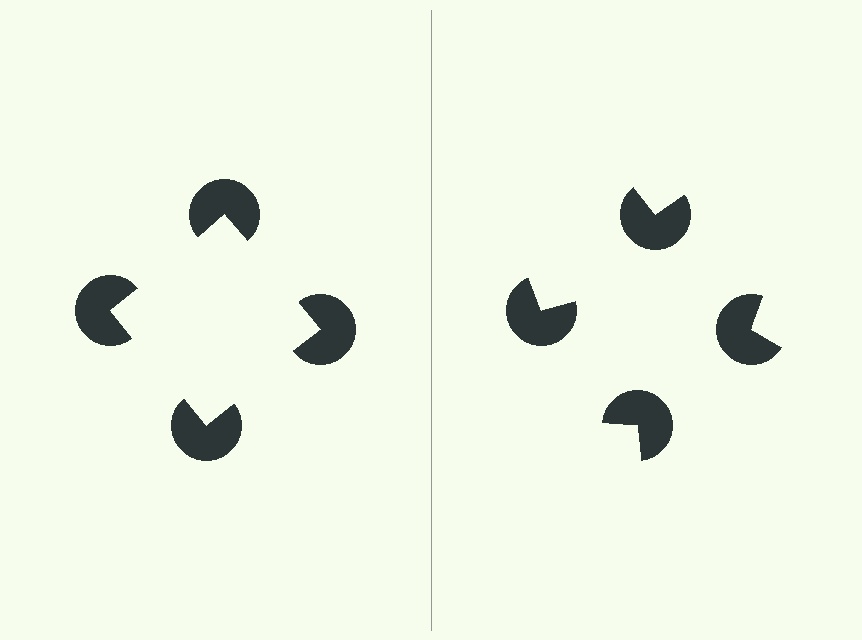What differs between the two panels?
The pac-man discs are positioned identically on both sides; only the wedge orientations differ. On the left they align to a square; on the right they are misaligned.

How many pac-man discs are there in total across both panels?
8 — 4 on each side.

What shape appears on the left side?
An illusory square.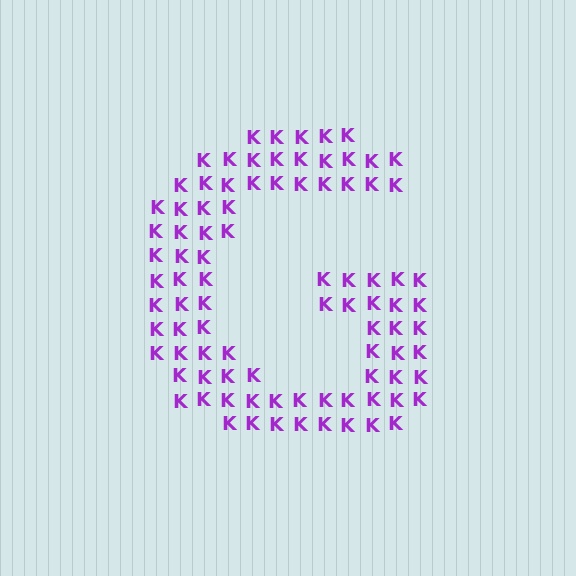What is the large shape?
The large shape is the letter G.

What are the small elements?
The small elements are letter K's.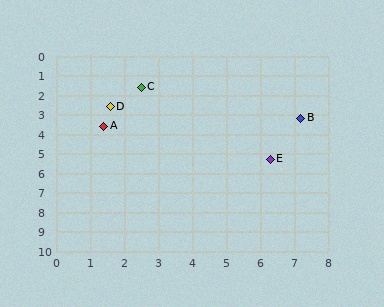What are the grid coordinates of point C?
Point C is at approximately (2.5, 1.6).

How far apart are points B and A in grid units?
Points B and A are about 5.8 grid units apart.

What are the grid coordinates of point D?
Point D is at approximately (1.6, 2.6).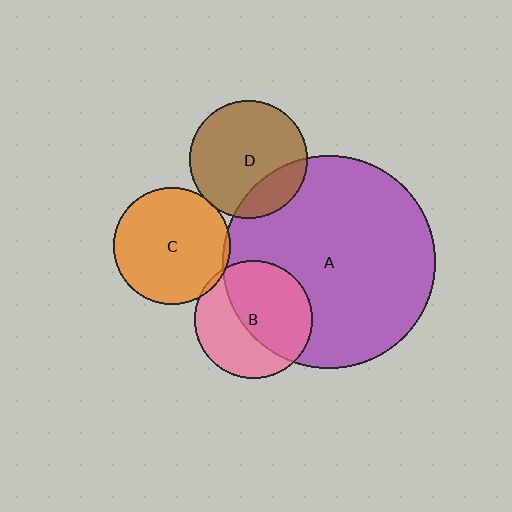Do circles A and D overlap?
Yes.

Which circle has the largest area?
Circle A (purple).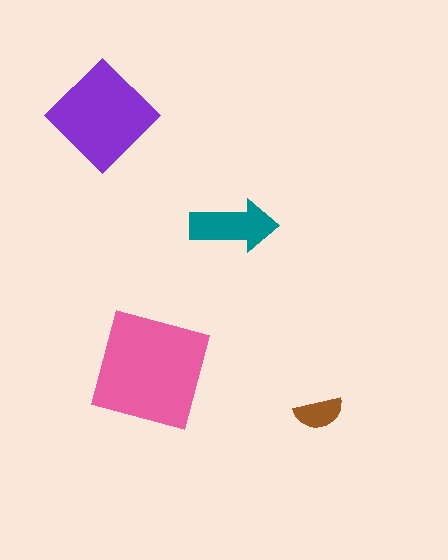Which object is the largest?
The pink square.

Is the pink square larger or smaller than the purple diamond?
Larger.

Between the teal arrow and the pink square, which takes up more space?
The pink square.